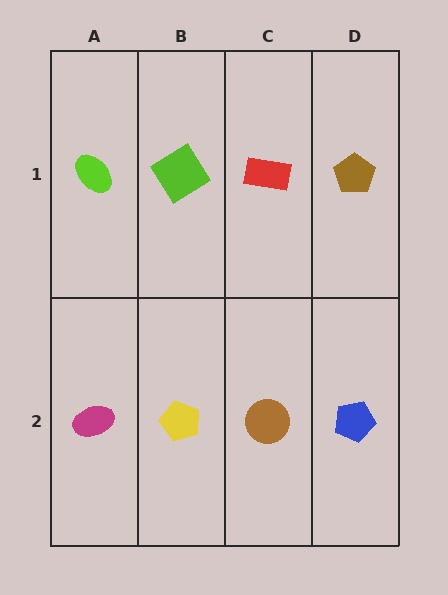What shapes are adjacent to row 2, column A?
A lime ellipse (row 1, column A), a yellow pentagon (row 2, column B).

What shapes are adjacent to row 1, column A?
A magenta ellipse (row 2, column A), a lime diamond (row 1, column B).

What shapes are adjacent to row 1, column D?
A blue pentagon (row 2, column D), a red rectangle (row 1, column C).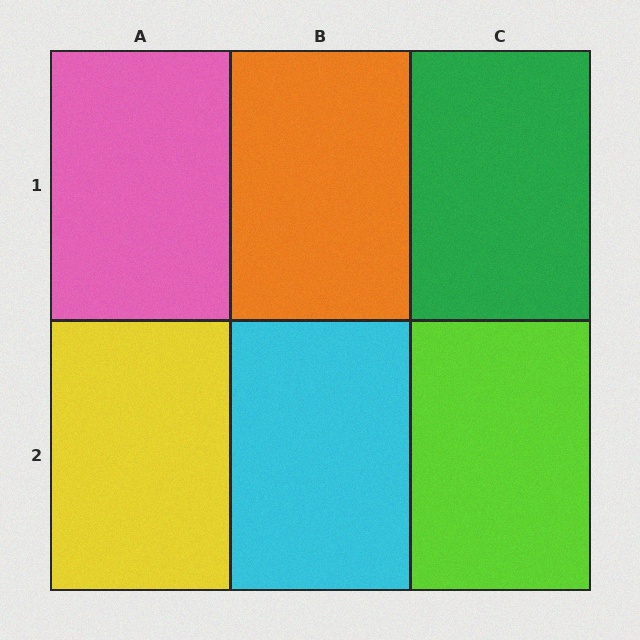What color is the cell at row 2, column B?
Cyan.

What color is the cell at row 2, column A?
Yellow.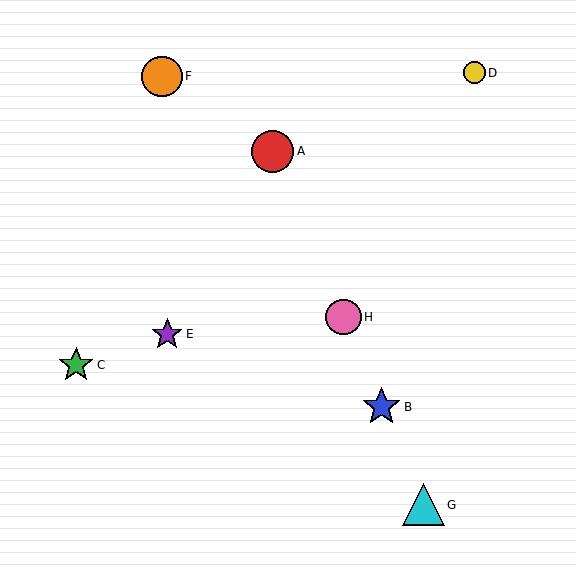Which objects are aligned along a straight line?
Objects A, B, G, H are aligned along a straight line.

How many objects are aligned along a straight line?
4 objects (A, B, G, H) are aligned along a straight line.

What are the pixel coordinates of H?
Object H is at (343, 317).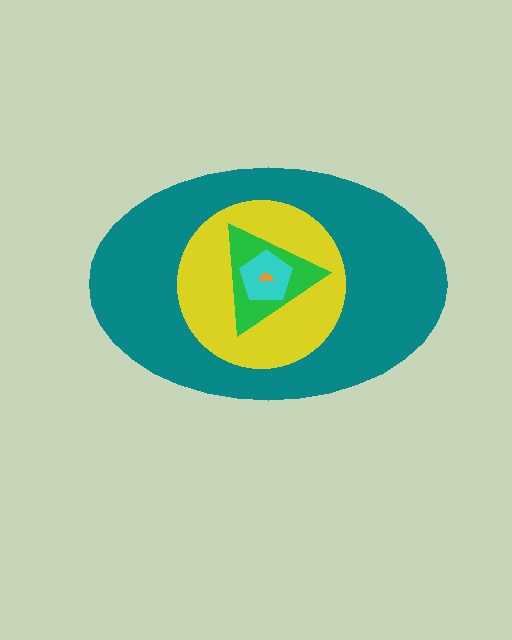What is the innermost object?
The orange semicircle.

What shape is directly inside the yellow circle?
The green triangle.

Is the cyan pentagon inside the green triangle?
Yes.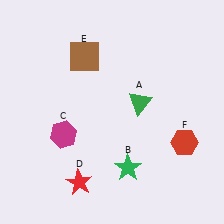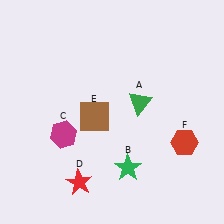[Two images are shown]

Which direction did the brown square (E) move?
The brown square (E) moved down.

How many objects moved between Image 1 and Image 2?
1 object moved between the two images.